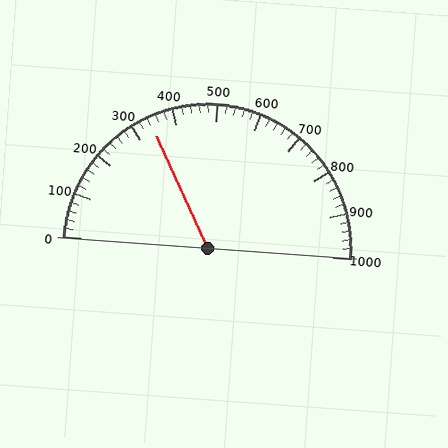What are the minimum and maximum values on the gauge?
The gauge ranges from 0 to 1000.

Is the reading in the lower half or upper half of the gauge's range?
The reading is in the lower half of the range (0 to 1000).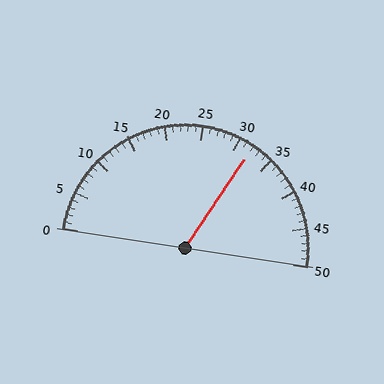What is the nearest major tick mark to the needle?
The nearest major tick mark is 30.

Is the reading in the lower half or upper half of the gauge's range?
The reading is in the upper half of the range (0 to 50).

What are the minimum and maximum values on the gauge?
The gauge ranges from 0 to 50.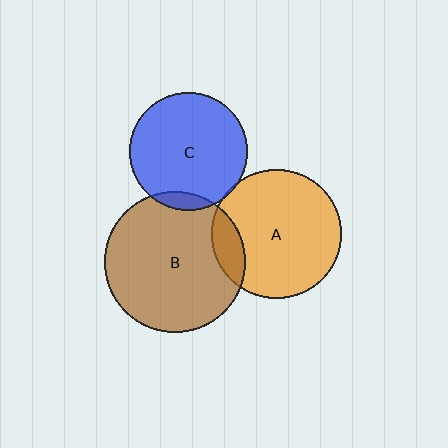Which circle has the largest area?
Circle B (brown).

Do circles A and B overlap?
Yes.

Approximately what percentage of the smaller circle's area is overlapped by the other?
Approximately 15%.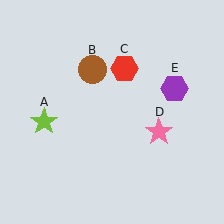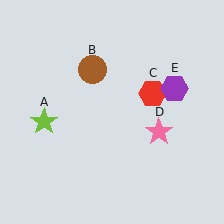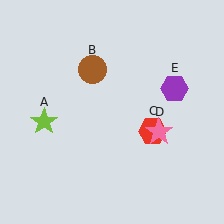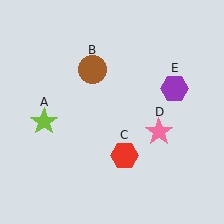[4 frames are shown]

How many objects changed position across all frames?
1 object changed position: red hexagon (object C).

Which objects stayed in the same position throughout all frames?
Lime star (object A) and brown circle (object B) and pink star (object D) and purple hexagon (object E) remained stationary.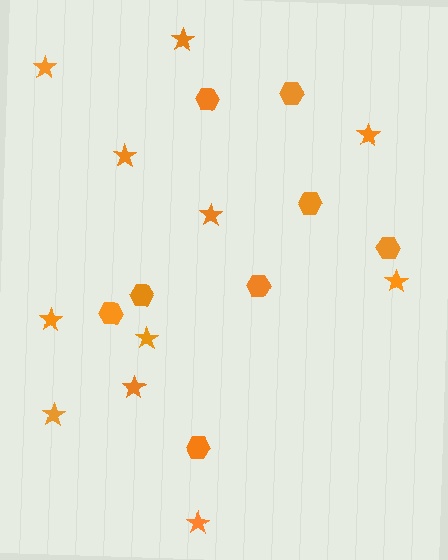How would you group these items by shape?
There are 2 groups: one group of stars (11) and one group of hexagons (8).